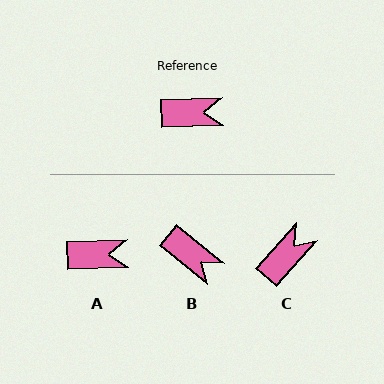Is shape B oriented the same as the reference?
No, it is off by about 41 degrees.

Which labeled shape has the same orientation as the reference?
A.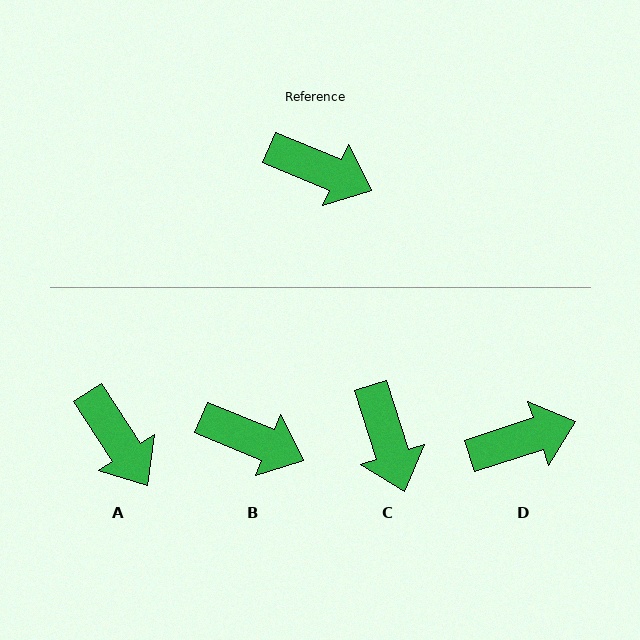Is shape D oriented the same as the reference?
No, it is off by about 41 degrees.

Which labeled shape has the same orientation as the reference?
B.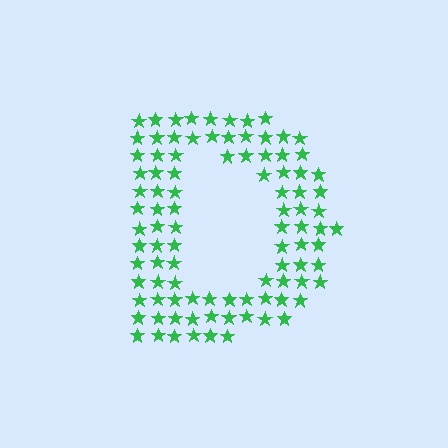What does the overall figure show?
The overall figure shows the letter D.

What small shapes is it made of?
It is made of small stars.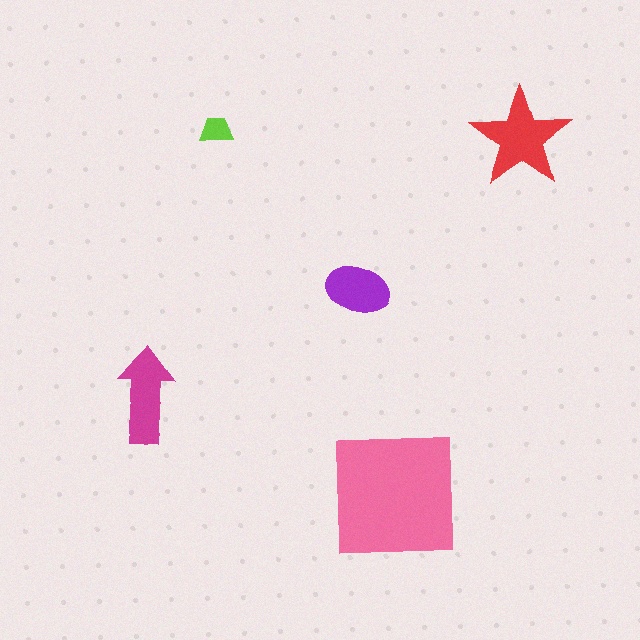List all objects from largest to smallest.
The pink square, the red star, the magenta arrow, the purple ellipse, the lime trapezoid.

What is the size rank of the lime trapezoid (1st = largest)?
5th.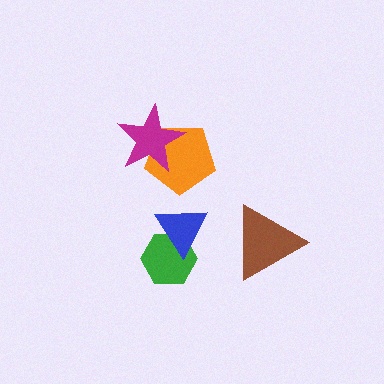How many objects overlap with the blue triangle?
1 object overlaps with the blue triangle.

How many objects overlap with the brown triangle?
0 objects overlap with the brown triangle.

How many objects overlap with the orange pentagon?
1 object overlaps with the orange pentagon.